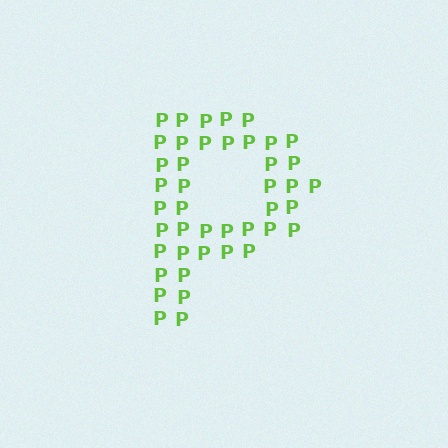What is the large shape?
The large shape is the letter P.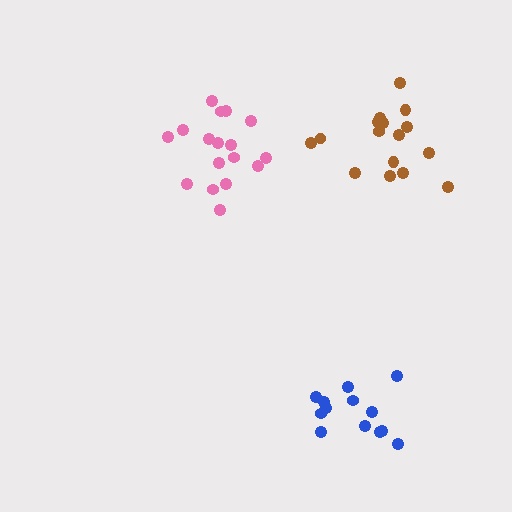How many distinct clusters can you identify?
There are 3 distinct clusters.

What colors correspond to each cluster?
The clusters are colored: pink, blue, brown.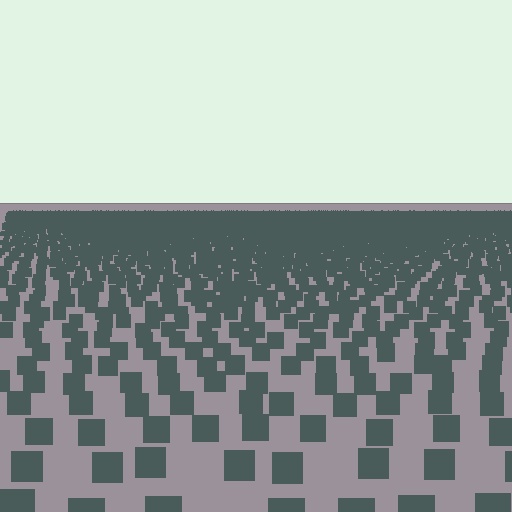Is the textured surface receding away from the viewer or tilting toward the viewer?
The surface is receding away from the viewer. Texture elements get smaller and denser toward the top.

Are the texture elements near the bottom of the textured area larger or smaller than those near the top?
Larger. Near the bottom, elements are closer to the viewer and appear at a bigger on-screen size.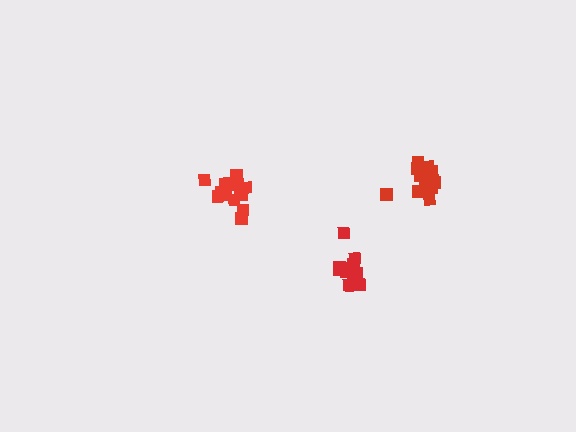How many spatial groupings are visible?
There are 3 spatial groupings.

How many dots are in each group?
Group 1: 14 dots, Group 2: 13 dots, Group 3: 14 dots (41 total).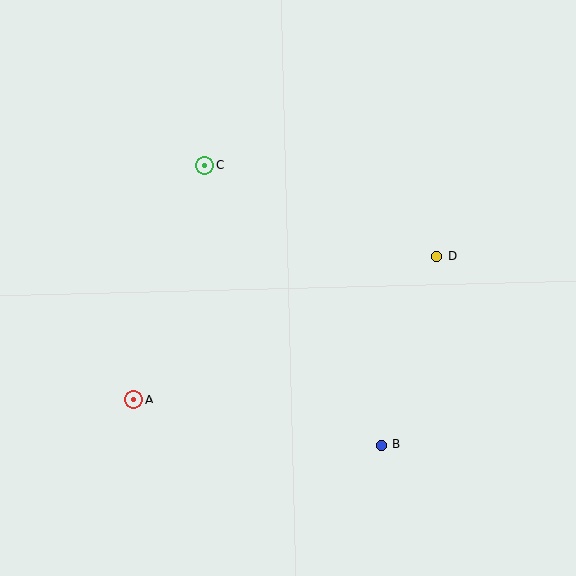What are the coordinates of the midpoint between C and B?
The midpoint between C and B is at (293, 305).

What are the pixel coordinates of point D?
Point D is at (437, 256).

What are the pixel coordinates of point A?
Point A is at (134, 400).